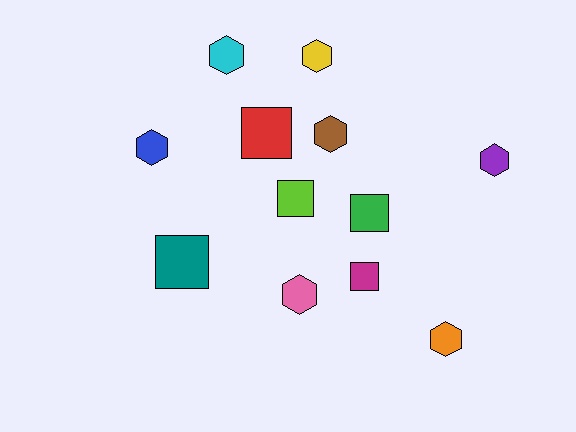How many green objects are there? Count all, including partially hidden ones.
There is 1 green object.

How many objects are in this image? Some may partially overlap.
There are 12 objects.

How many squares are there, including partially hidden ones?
There are 5 squares.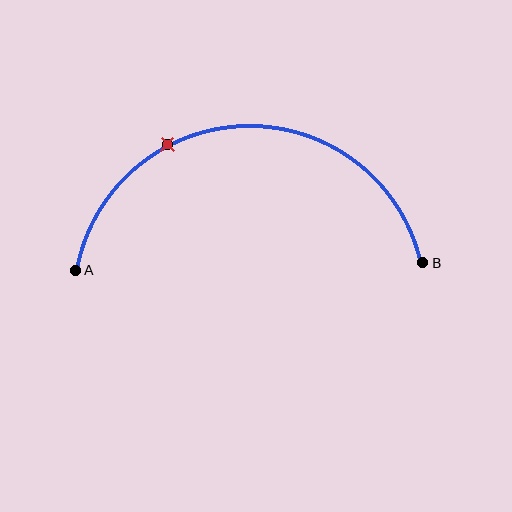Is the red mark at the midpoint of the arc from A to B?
No. The red mark lies on the arc but is closer to endpoint A. The arc midpoint would be at the point on the curve equidistant along the arc from both A and B.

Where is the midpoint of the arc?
The arc midpoint is the point on the curve farthest from the straight line joining A and B. It sits above that line.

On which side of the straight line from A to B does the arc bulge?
The arc bulges above the straight line connecting A and B.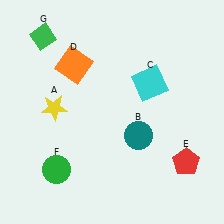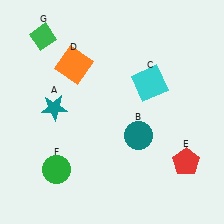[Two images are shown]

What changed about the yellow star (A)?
In Image 1, A is yellow. In Image 2, it changed to teal.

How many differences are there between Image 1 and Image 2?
There is 1 difference between the two images.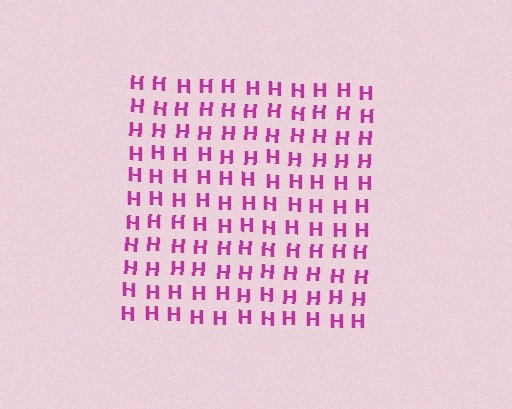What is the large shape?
The large shape is a square.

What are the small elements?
The small elements are letter H's.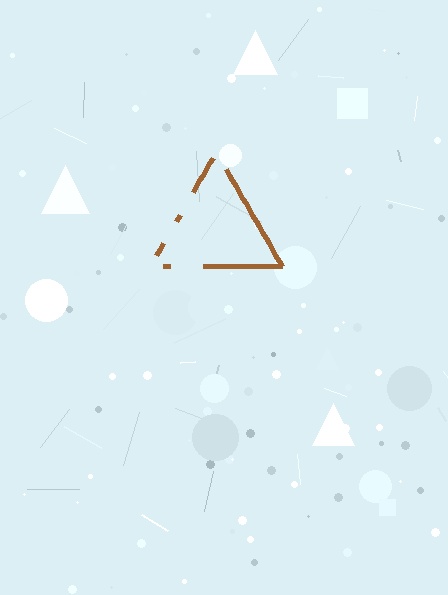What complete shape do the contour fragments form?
The contour fragments form a triangle.